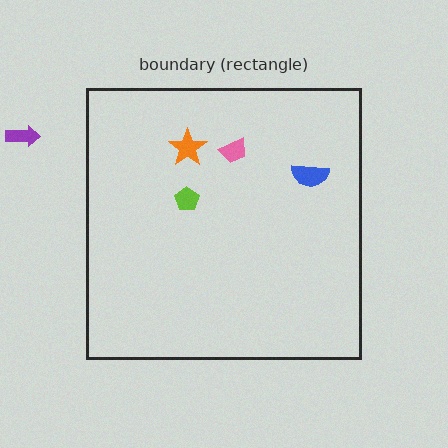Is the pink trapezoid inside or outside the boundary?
Inside.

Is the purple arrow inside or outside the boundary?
Outside.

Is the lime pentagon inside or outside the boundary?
Inside.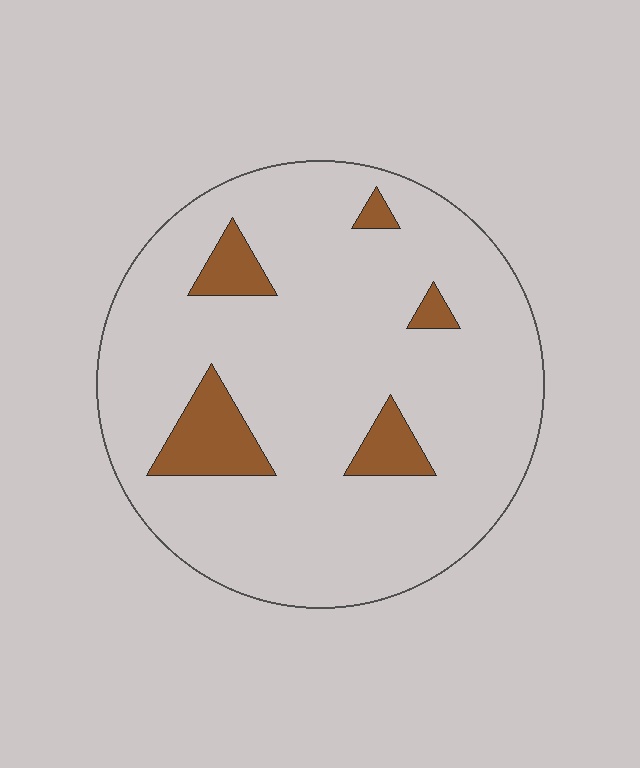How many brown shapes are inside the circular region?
5.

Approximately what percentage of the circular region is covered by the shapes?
Approximately 10%.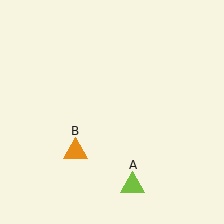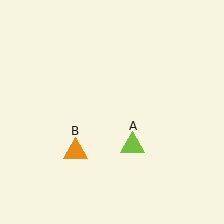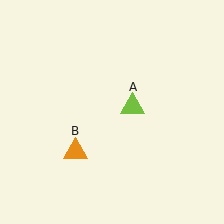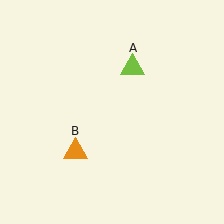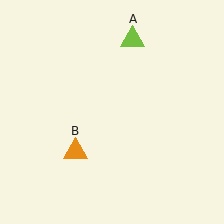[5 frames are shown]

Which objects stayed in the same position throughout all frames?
Orange triangle (object B) remained stationary.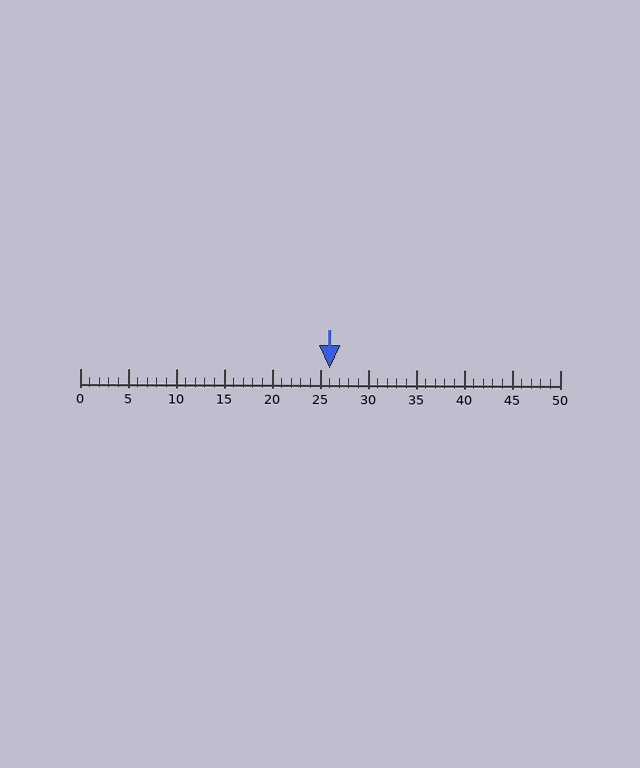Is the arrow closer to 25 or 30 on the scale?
The arrow is closer to 25.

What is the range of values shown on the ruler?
The ruler shows values from 0 to 50.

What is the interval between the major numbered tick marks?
The major tick marks are spaced 5 units apart.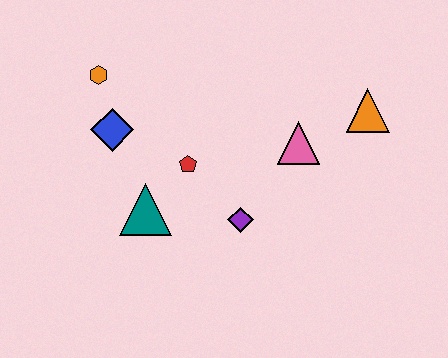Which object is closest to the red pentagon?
The teal triangle is closest to the red pentagon.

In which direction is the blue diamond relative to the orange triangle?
The blue diamond is to the left of the orange triangle.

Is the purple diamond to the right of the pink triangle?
No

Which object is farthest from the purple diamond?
The orange hexagon is farthest from the purple diamond.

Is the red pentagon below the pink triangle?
Yes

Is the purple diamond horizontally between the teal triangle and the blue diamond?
No